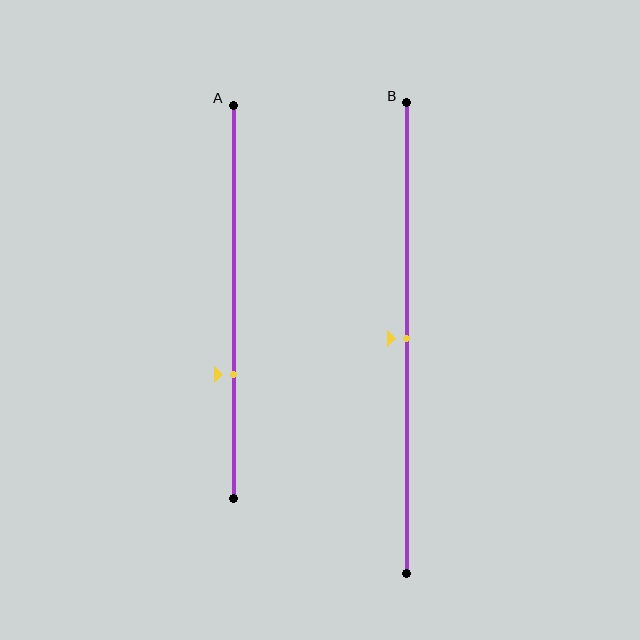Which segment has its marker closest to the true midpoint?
Segment B has its marker closest to the true midpoint.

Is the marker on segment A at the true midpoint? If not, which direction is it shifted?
No, the marker on segment A is shifted downward by about 18% of the segment length.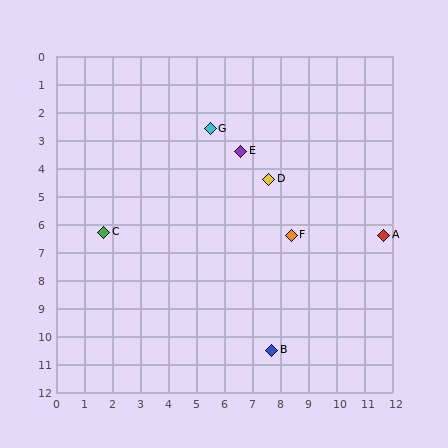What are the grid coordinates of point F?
Point F is at approximately (8.4, 6.4).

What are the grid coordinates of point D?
Point D is at approximately (7.6, 4.4).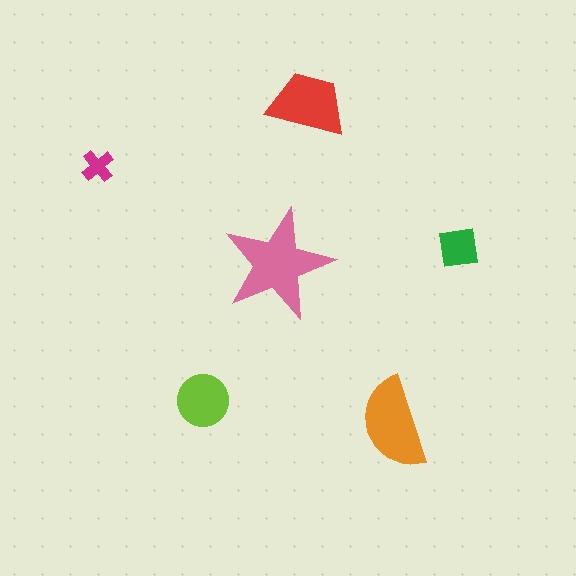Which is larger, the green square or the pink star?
The pink star.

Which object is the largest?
The pink star.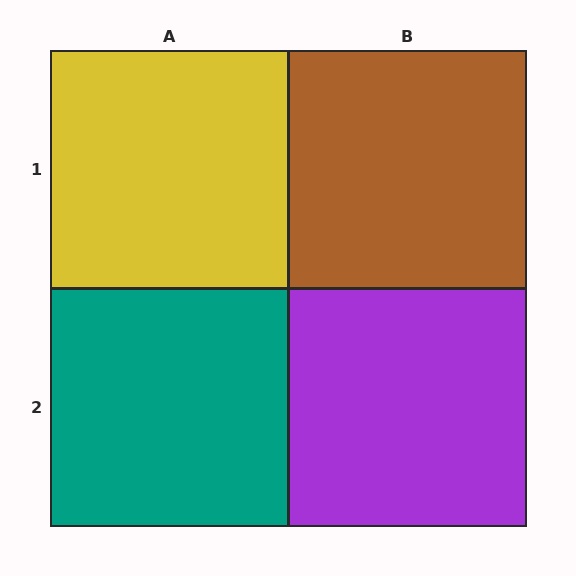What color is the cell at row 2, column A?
Teal.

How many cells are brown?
1 cell is brown.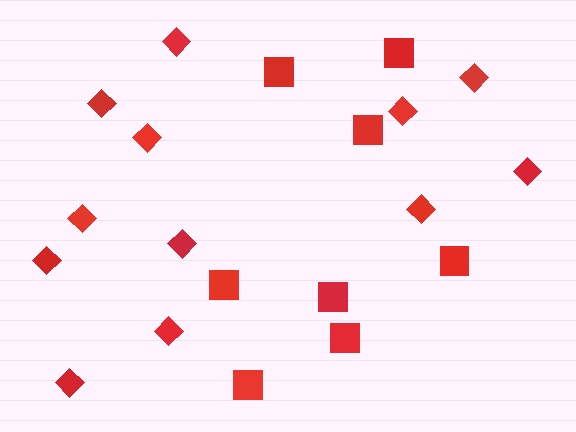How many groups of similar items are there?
There are 2 groups: one group of squares (8) and one group of diamonds (12).